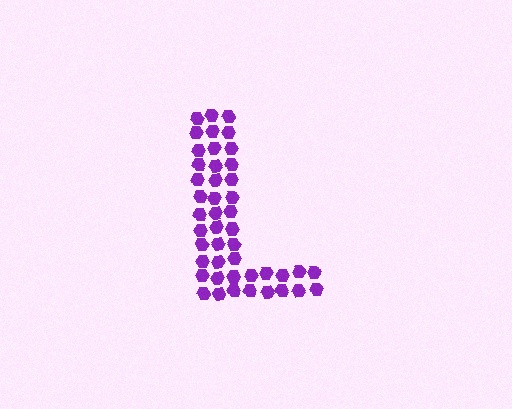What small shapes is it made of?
It is made of small hexagons.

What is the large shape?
The large shape is the letter L.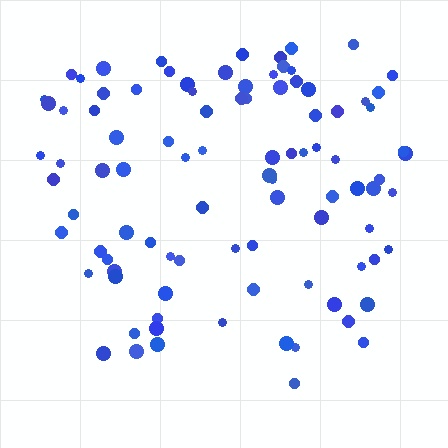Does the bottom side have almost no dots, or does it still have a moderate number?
Still a moderate number, just noticeably fewer than the top.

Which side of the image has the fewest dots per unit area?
The bottom.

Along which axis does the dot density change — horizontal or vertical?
Vertical.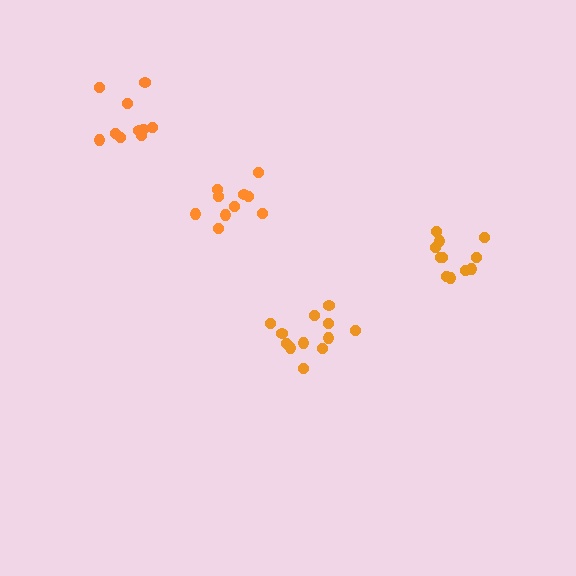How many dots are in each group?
Group 1: 10 dots, Group 2: 11 dots, Group 3: 10 dots, Group 4: 12 dots (43 total).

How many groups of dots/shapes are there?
There are 4 groups.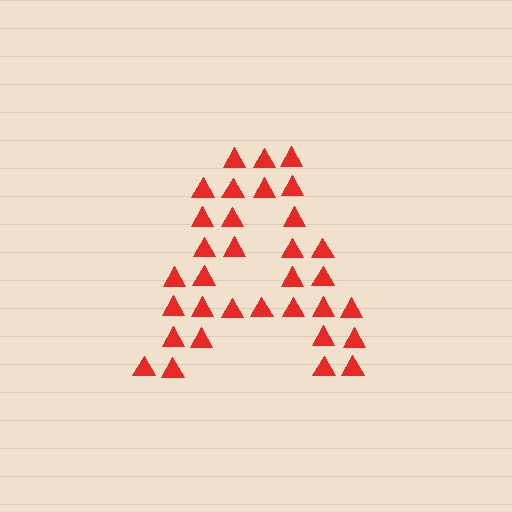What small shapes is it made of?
It is made of small triangles.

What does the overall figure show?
The overall figure shows the letter A.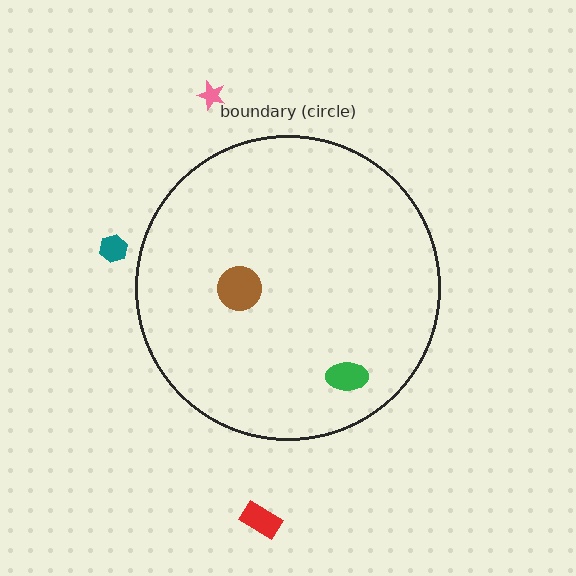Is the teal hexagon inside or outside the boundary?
Outside.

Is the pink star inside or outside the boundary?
Outside.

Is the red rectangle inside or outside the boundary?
Outside.